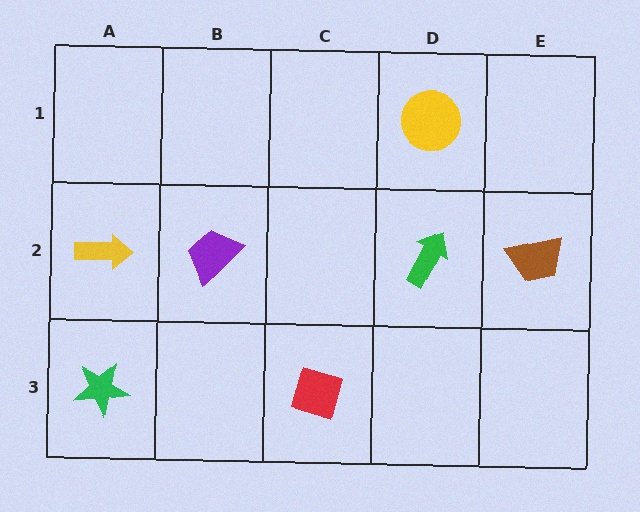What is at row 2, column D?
A green arrow.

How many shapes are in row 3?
2 shapes.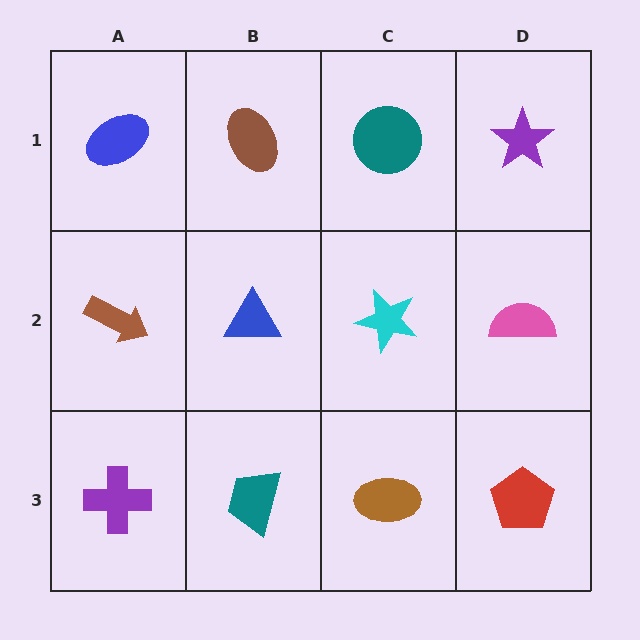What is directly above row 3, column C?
A cyan star.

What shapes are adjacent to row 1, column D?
A pink semicircle (row 2, column D), a teal circle (row 1, column C).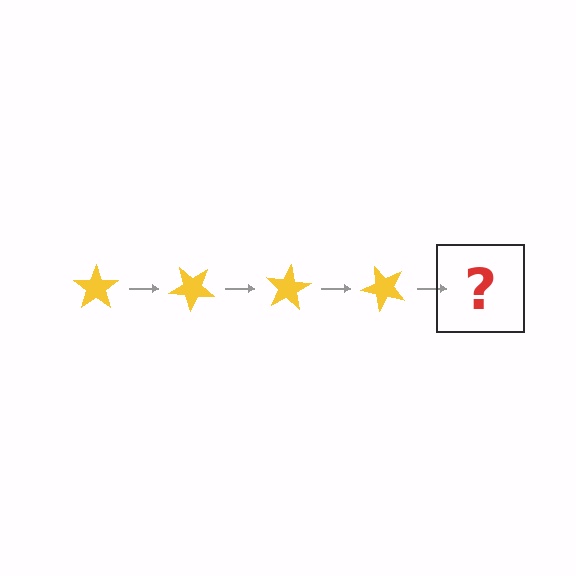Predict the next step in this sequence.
The next step is a yellow star rotated 160 degrees.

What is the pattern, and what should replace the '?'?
The pattern is that the star rotates 40 degrees each step. The '?' should be a yellow star rotated 160 degrees.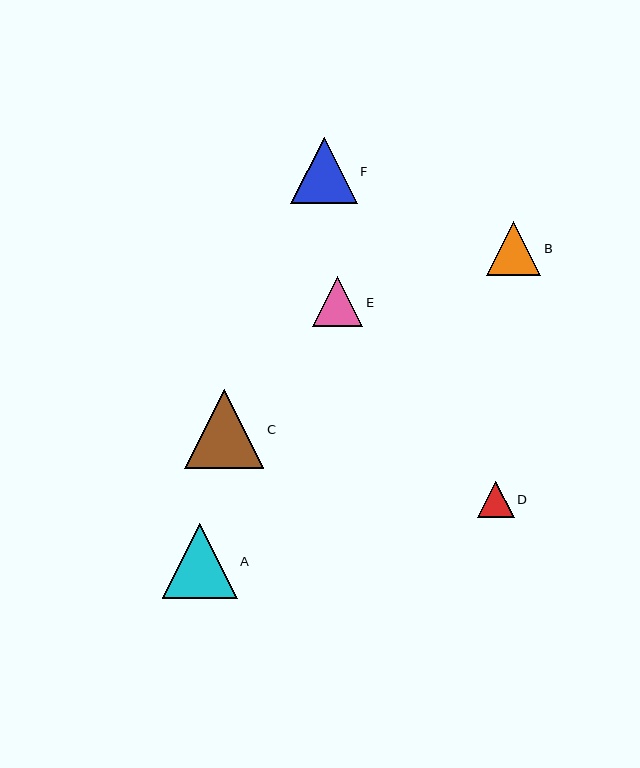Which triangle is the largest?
Triangle C is the largest with a size of approximately 79 pixels.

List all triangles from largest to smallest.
From largest to smallest: C, A, F, B, E, D.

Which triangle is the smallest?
Triangle D is the smallest with a size of approximately 37 pixels.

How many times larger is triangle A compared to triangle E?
Triangle A is approximately 1.5 times the size of triangle E.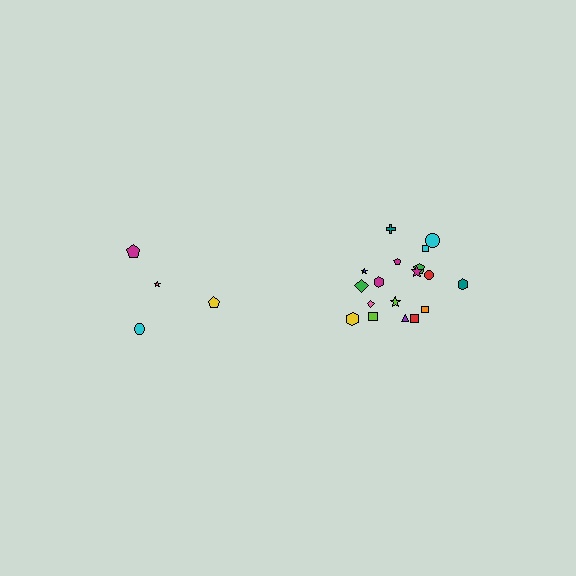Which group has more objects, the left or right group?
The right group.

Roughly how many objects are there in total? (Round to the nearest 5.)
Roughly 20 objects in total.